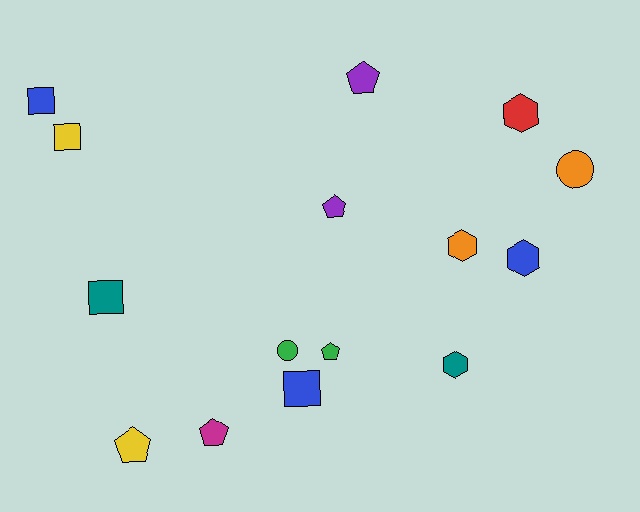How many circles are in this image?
There are 2 circles.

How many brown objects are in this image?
There are no brown objects.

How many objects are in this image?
There are 15 objects.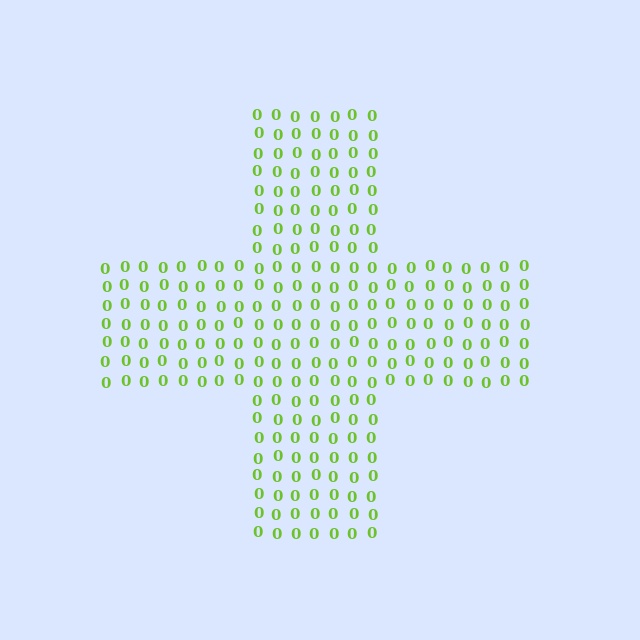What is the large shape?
The large shape is a cross.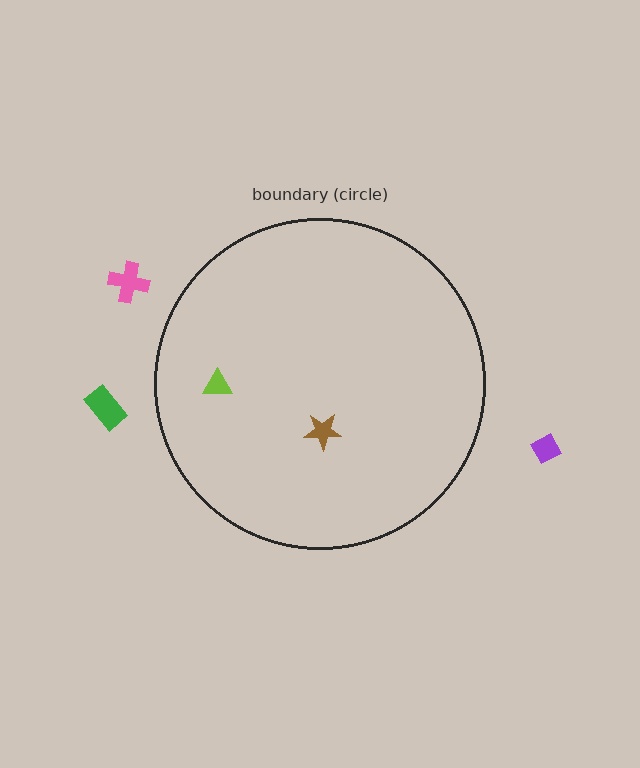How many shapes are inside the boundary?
2 inside, 3 outside.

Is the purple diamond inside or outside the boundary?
Outside.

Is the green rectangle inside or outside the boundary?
Outside.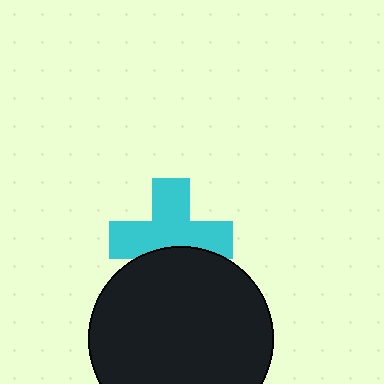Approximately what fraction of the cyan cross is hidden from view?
Roughly 31% of the cyan cross is hidden behind the black circle.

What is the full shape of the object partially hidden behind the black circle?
The partially hidden object is a cyan cross.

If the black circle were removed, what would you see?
You would see the complete cyan cross.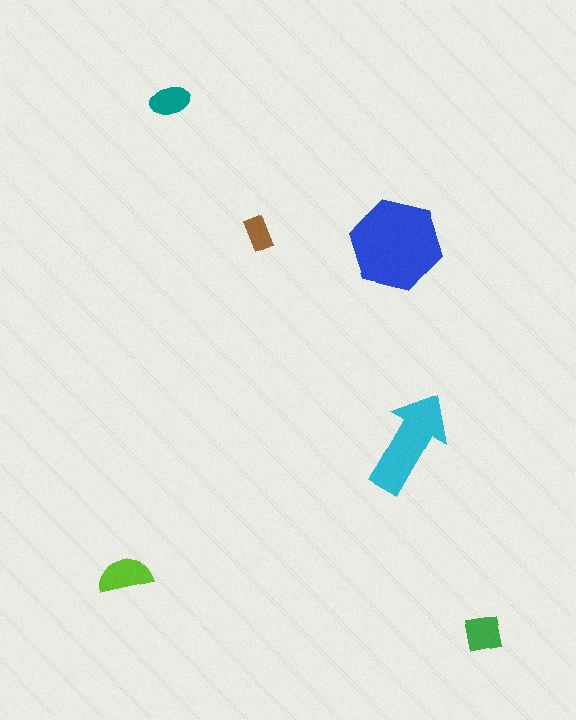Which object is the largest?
The blue hexagon.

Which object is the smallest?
The brown rectangle.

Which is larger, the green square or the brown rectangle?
The green square.